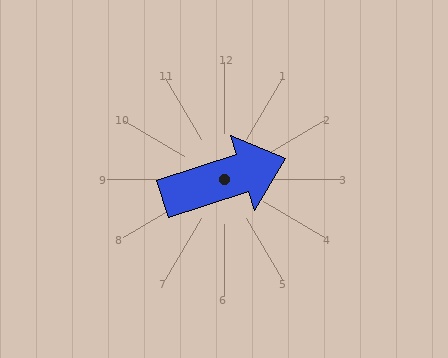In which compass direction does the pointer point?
East.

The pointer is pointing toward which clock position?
Roughly 2 o'clock.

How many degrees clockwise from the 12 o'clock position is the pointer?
Approximately 72 degrees.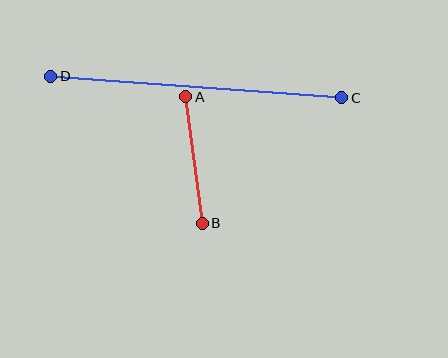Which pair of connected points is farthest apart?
Points C and D are farthest apart.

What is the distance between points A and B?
The distance is approximately 127 pixels.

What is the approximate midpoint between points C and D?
The midpoint is at approximately (196, 87) pixels.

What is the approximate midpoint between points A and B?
The midpoint is at approximately (194, 160) pixels.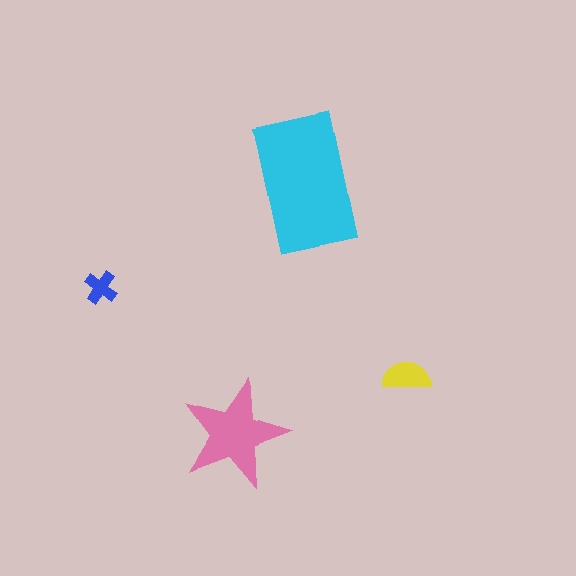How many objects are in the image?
There are 4 objects in the image.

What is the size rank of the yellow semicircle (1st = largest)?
3rd.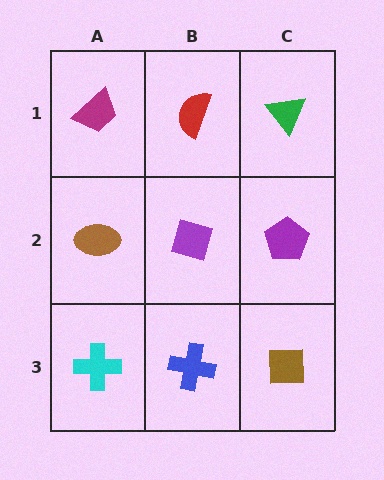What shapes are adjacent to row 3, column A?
A brown ellipse (row 2, column A), a blue cross (row 3, column B).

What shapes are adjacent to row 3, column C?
A purple pentagon (row 2, column C), a blue cross (row 3, column B).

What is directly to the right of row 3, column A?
A blue cross.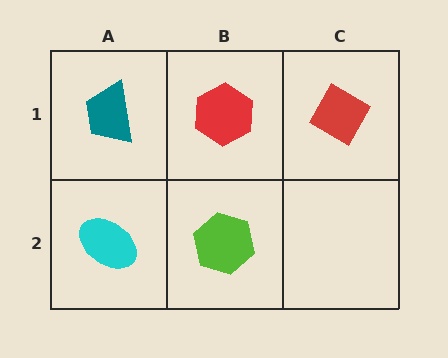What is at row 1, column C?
A red diamond.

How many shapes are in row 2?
2 shapes.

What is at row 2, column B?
A lime hexagon.